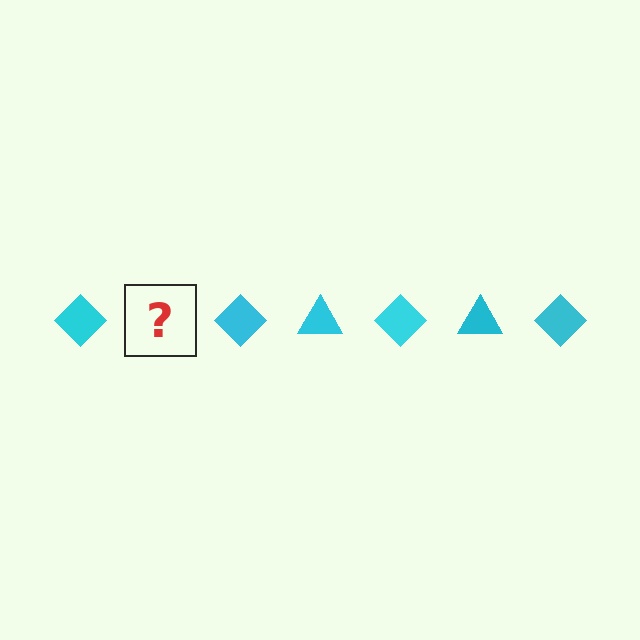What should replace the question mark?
The question mark should be replaced with a cyan triangle.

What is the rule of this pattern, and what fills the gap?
The rule is that the pattern cycles through diamond, triangle shapes in cyan. The gap should be filled with a cyan triangle.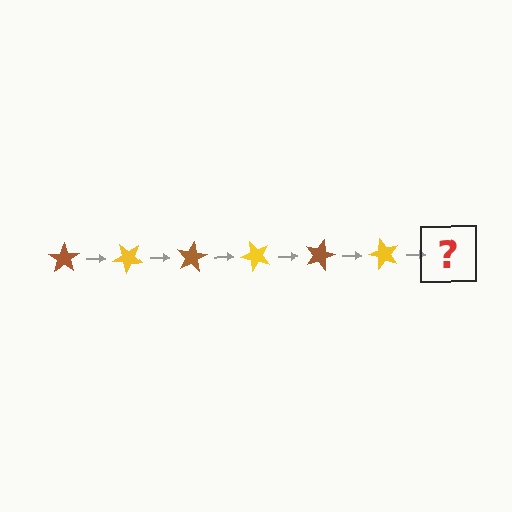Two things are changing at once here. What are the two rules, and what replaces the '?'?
The two rules are that it rotates 40 degrees each step and the color cycles through brown and yellow. The '?' should be a brown star, rotated 240 degrees from the start.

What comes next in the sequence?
The next element should be a brown star, rotated 240 degrees from the start.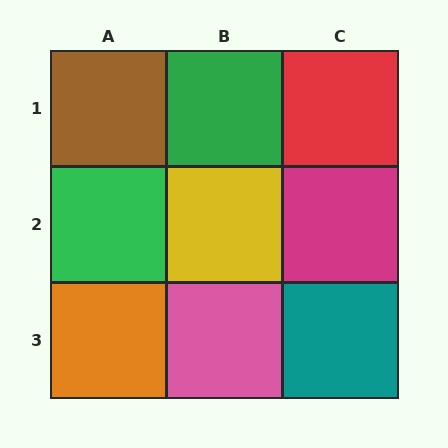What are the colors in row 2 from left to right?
Green, yellow, magenta.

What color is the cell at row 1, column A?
Brown.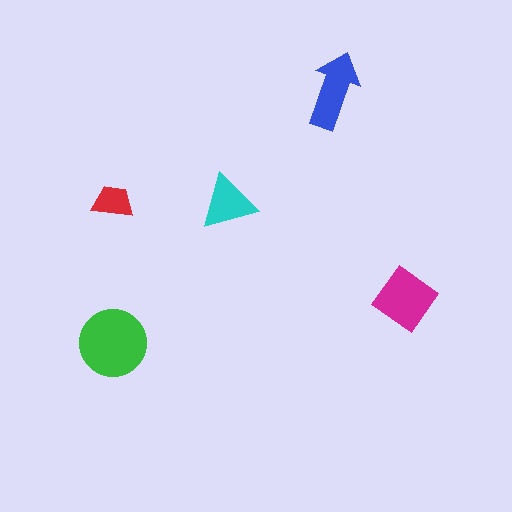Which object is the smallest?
The red trapezoid.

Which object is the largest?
The green circle.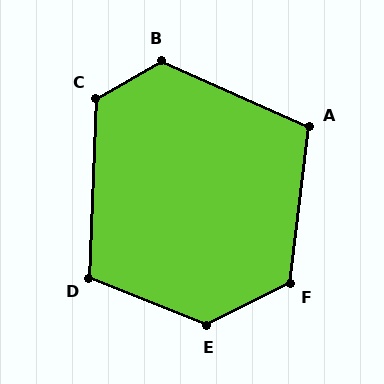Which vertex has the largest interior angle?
E, at approximately 131 degrees.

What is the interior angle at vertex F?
Approximately 124 degrees (obtuse).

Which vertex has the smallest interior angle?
A, at approximately 107 degrees.